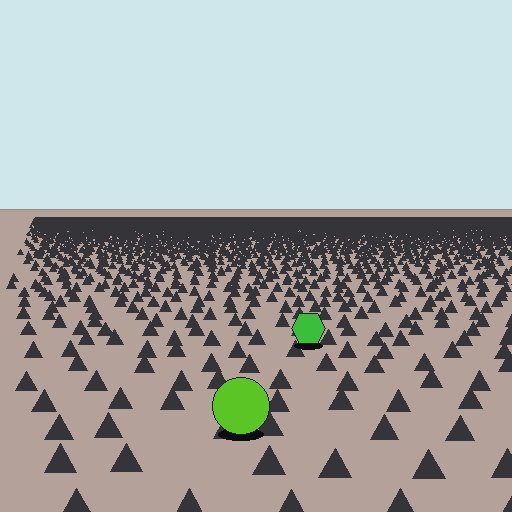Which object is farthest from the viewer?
The green hexagon is farthest from the viewer. It appears smaller and the ground texture around it is denser.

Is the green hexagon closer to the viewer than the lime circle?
No. The lime circle is closer — you can tell from the texture gradient: the ground texture is coarser near it.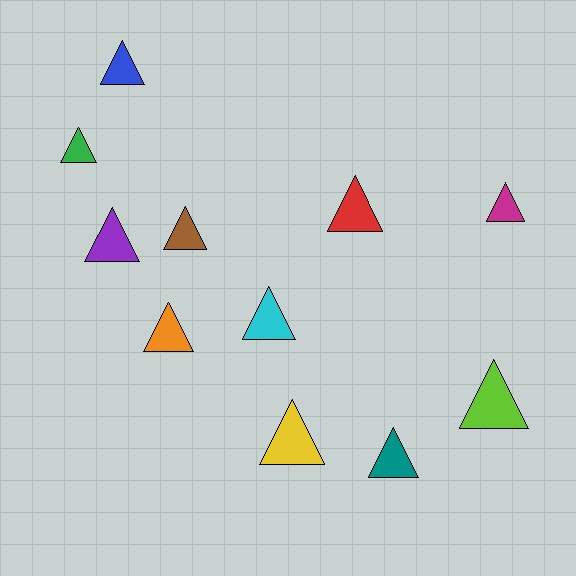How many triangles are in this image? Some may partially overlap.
There are 11 triangles.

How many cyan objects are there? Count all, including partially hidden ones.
There is 1 cyan object.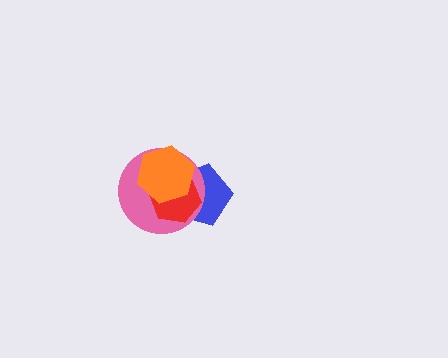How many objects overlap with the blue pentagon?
3 objects overlap with the blue pentagon.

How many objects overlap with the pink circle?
3 objects overlap with the pink circle.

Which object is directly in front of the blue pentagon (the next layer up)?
The pink circle is directly in front of the blue pentagon.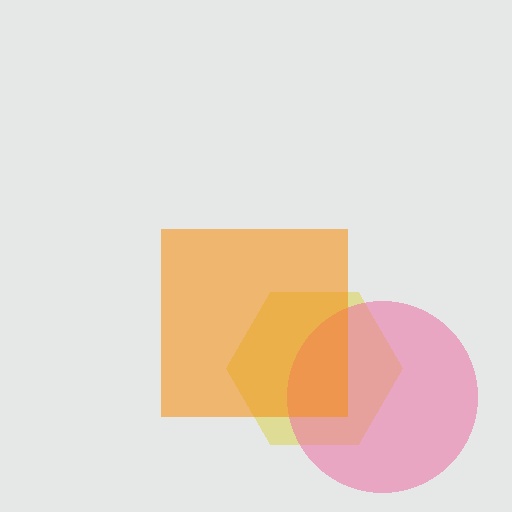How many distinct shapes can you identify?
There are 3 distinct shapes: a yellow hexagon, a pink circle, an orange square.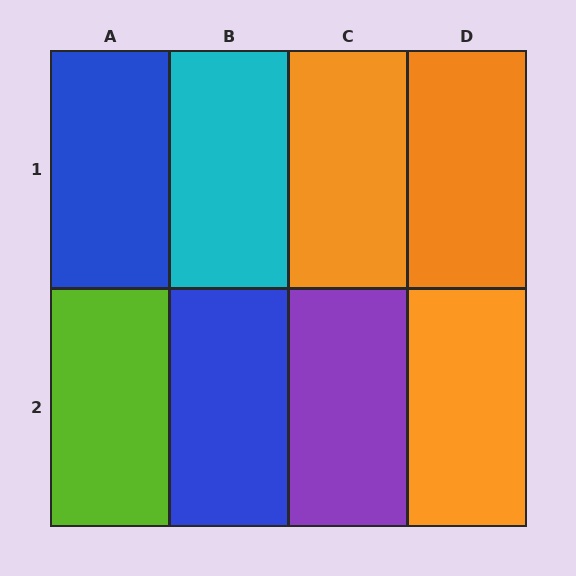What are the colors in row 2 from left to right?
Lime, blue, purple, orange.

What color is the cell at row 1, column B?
Cyan.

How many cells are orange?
3 cells are orange.